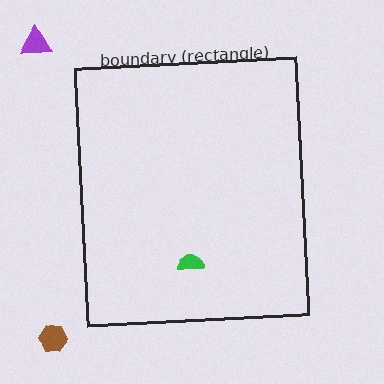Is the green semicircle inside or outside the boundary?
Inside.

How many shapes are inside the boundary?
1 inside, 2 outside.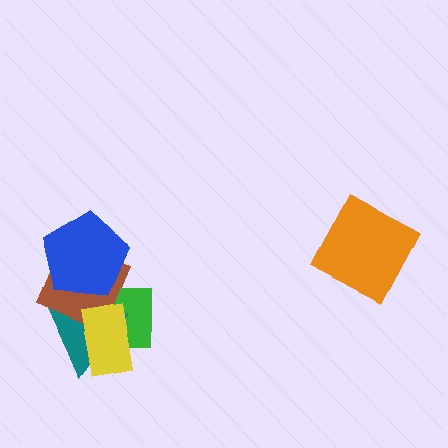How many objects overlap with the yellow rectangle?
3 objects overlap with the yellow rectangle.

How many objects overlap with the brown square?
4 objects overlap with the brown square.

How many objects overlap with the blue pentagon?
2 objects overlap with the blue pentagon.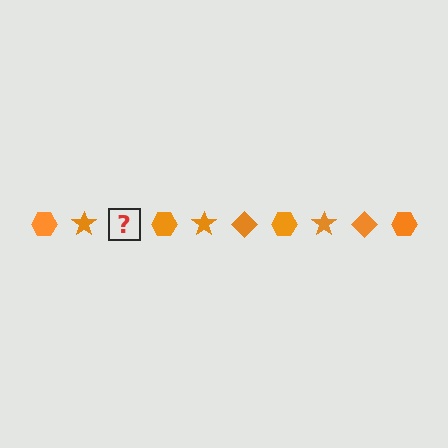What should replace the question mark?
The question mark should be replaced with an orange diamond.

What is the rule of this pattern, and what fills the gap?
The rule is that the pattern cycles through hexagon, star, diamond shapes in orange. The gap should be filled with an orange diamond.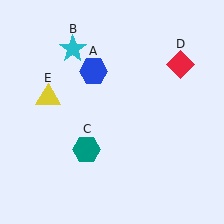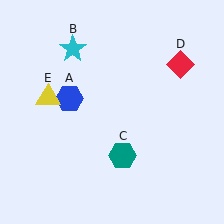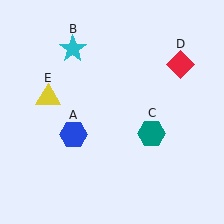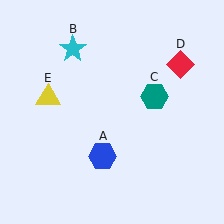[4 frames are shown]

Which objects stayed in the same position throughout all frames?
Cyan star (object B) and red diamond (object D) and yellow triangle (object E) remained stationary.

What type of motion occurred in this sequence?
The blue hexagon (object A), teal hexagon (object C) rotated counterclockwise around the center of the scene.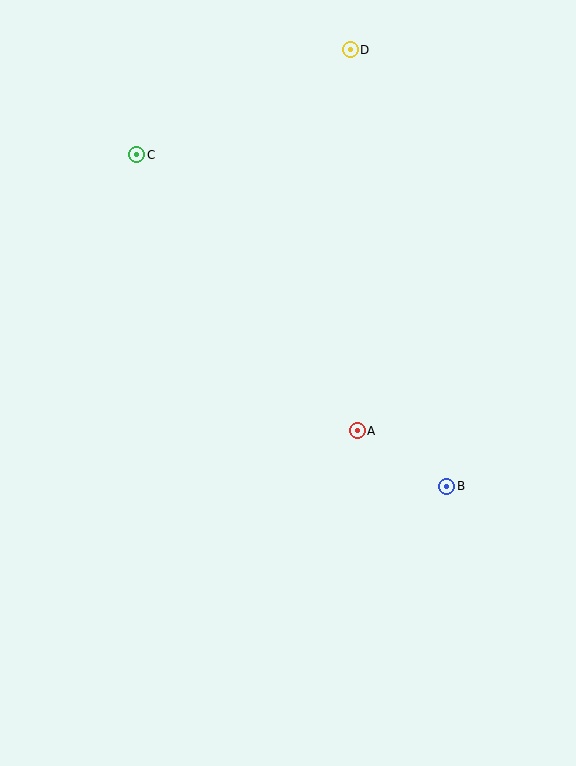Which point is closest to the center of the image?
Point A at (357, 431) is closest to the center.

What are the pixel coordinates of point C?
Point C is at (137, 155).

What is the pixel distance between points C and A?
The distance between C and A is 353 pixels.